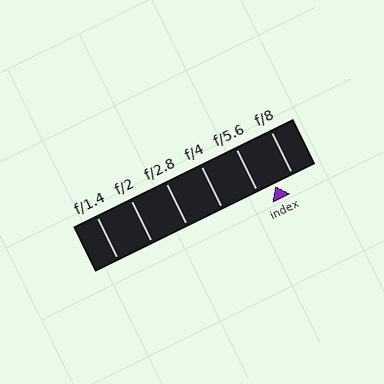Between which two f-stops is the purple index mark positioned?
The index mark is between f/5.6 and f/8.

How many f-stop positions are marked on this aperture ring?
There are 6 f-stop positions marked.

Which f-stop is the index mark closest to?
The index mark is closest to f/8.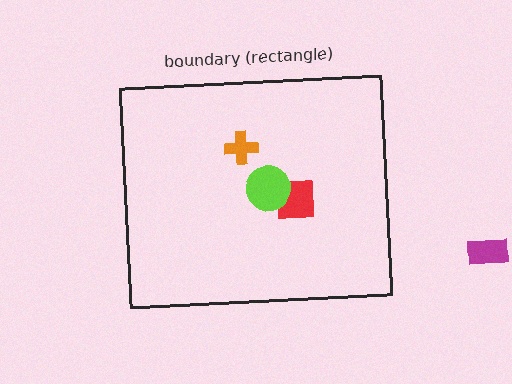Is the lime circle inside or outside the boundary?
Inside.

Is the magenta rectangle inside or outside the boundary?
Outside.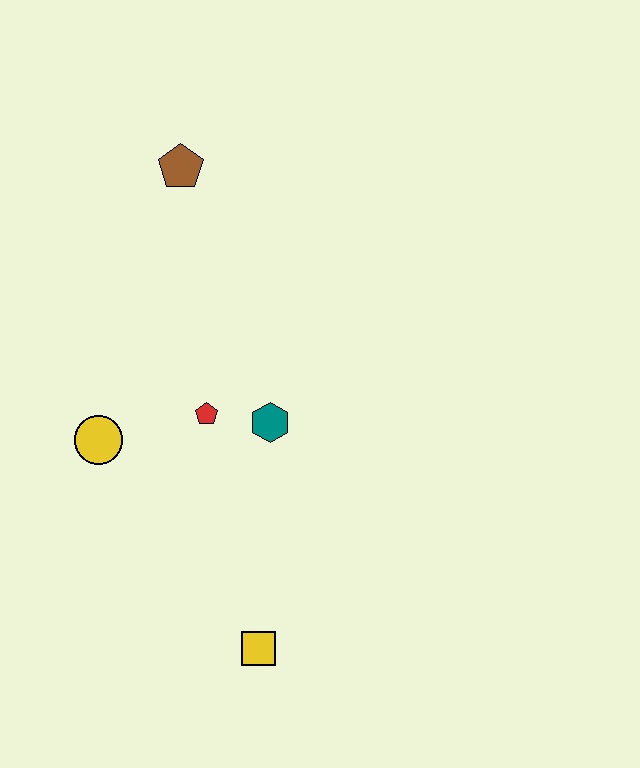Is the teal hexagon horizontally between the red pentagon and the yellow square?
No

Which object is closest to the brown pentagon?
The red pentagon is closest to the brown pentagon.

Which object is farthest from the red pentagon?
The brown pentagon is farthest from the red pentagon.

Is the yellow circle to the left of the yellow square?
Yes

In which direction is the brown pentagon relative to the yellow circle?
The brown pentagon is above the yellow circle.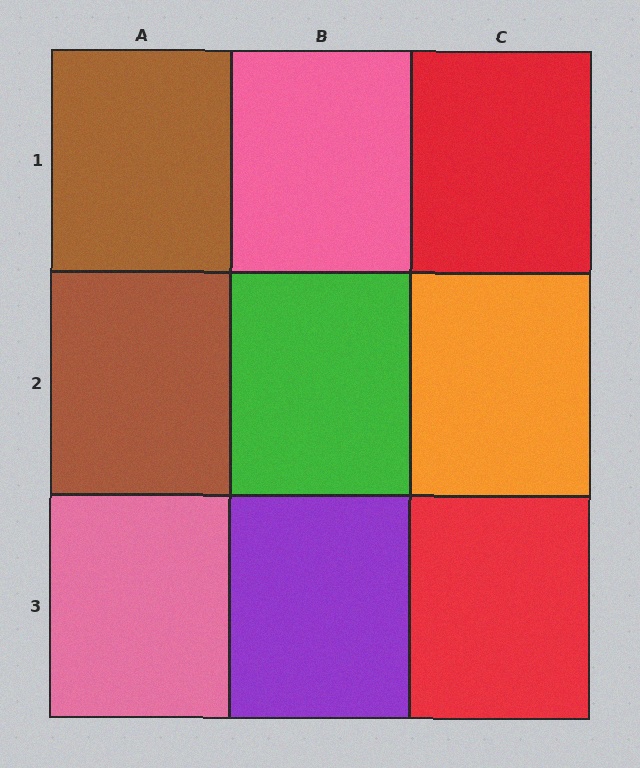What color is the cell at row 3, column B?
Purple.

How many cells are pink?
2 cells are pink.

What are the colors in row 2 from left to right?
Brown, green, orange.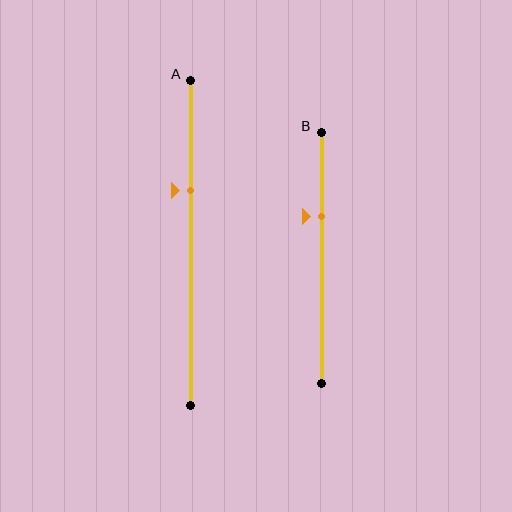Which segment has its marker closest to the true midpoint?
Segment A has its marker closest to the true midpoint.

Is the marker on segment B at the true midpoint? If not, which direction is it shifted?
No, the marker on segment B is shifted upward by about 17% of the segment length.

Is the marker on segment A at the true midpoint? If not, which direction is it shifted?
No, the marker on segment A is shifted upward by about 16% of the segment length.